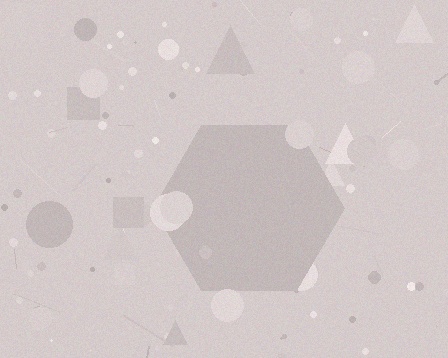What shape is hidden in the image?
A hexagon is hidden in the image.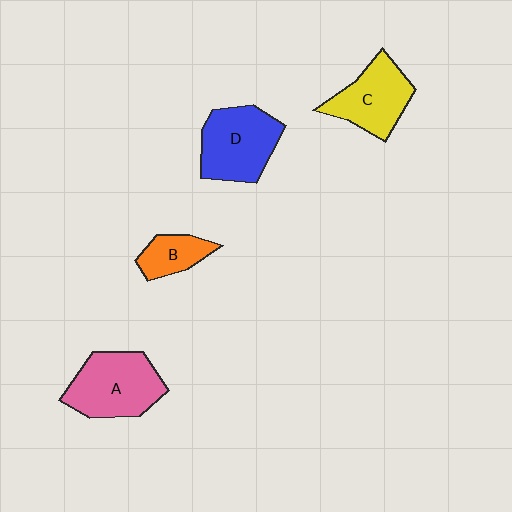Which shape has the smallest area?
Shape B (orange).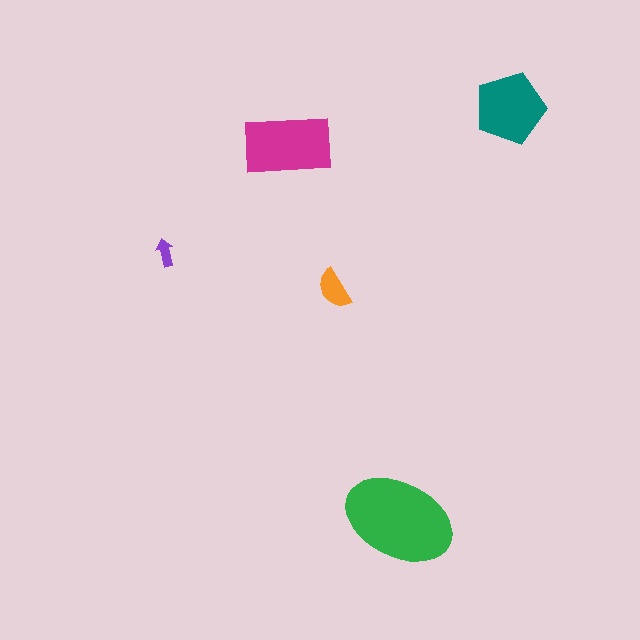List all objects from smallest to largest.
The purple arrow, the orange semicircle, the teal pentagon, the magenta rectangle, the green ellipse.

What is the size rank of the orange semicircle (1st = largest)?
4th.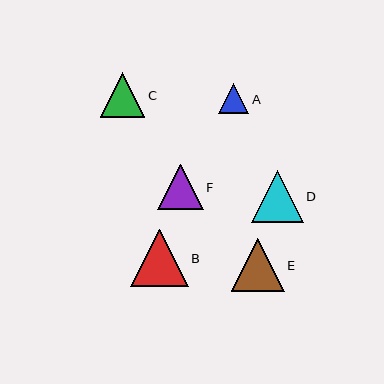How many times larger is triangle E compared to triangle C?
Triangle E is approximately 1.2 times the size of triangle C.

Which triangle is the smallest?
Triangle A is the smallest with a size of approximately 30 pixels.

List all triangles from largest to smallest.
From largest to smallest: B, E, D, F, C, A.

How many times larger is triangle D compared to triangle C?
Triangle D is approximately 1.2 times the size of triangle C.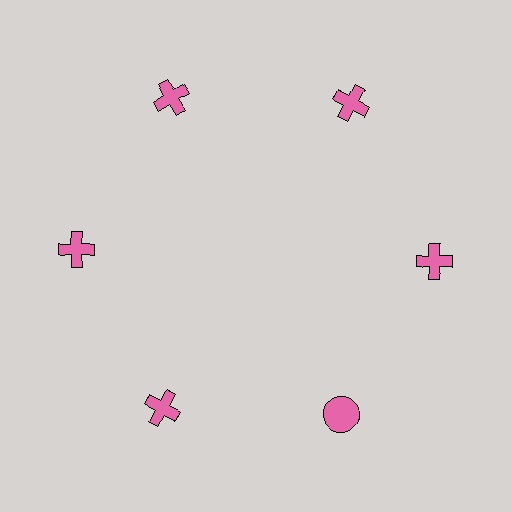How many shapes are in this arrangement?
There are 6 shapes arranged in a ring pattern.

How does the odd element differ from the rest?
It has a different shape: circle instead of cross.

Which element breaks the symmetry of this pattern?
The pink circle at roughly the 5 o'clock position breaks the symmetry. All other shapes are pink crosses.